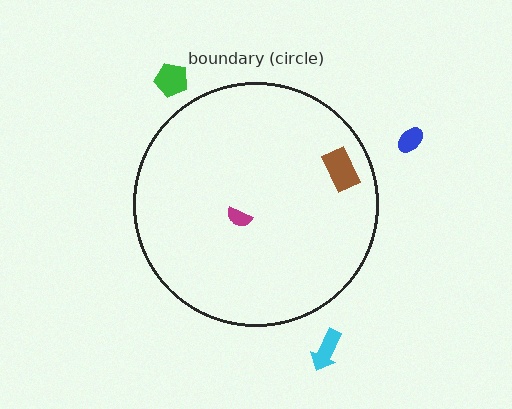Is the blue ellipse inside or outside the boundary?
Outside.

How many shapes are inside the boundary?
2 inside, 3 outside.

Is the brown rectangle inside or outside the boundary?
Inside.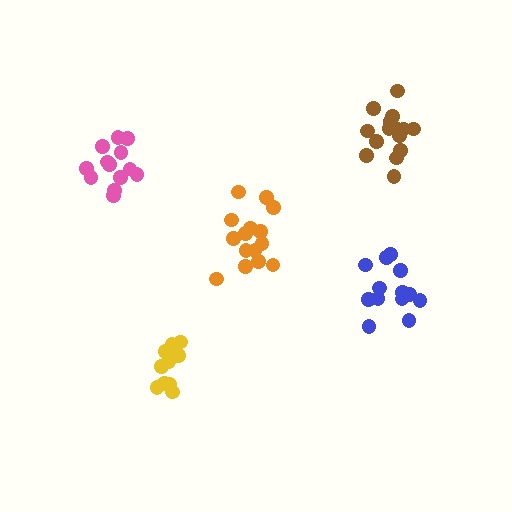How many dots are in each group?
Group 1: 15 dots, Group 2: 11 dots, Group 3: 13 dots, Group 4: 15 dots, Group 5: 13 dots (67 total).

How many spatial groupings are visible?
There are 5 spatial groupings.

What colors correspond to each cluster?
The clusters are colored: brown, yellow, blue, orange, pink.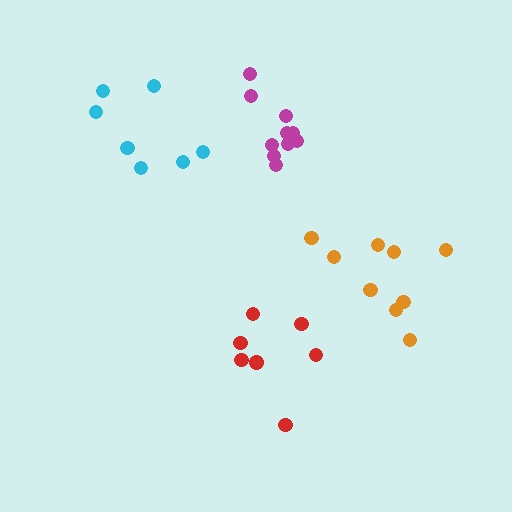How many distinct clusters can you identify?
There are 4 distinct clusters.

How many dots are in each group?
Group 1: 7 dots, Group 2: 9 dots, Group 3: 10 dots, Group 4: 7 dots (33 total).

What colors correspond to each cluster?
The clusters are colored: cyan, orange, magenta, red.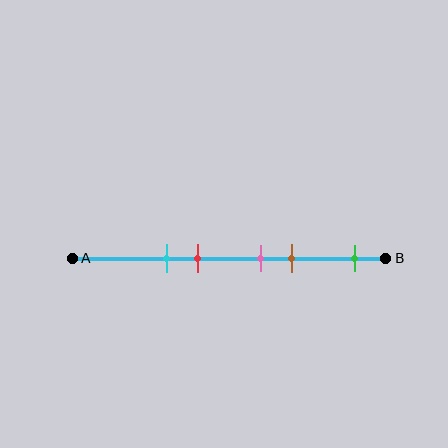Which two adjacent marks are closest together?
The pink and brown marks are the closest adjacent pair.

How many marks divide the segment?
There are 5 marks dividing the segment.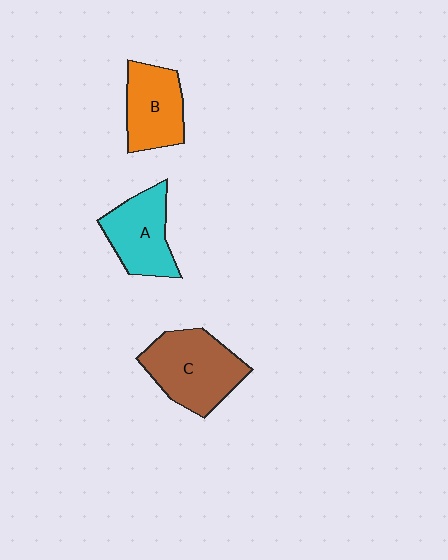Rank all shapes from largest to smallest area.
From largest to smallest: C (brown), A (cyan), B (orange).